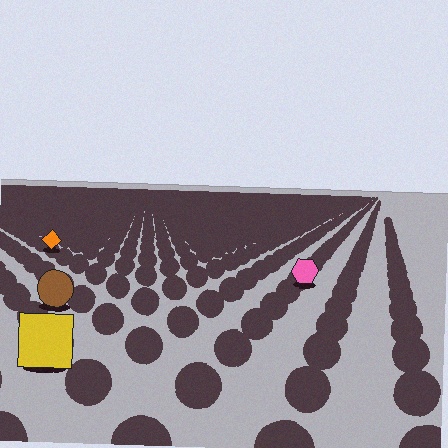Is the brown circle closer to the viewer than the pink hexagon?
Yes. The brown circle is closer — you can tell from the texture gradient: the ground texture is coarser near it.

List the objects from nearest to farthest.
From nearest to farthest: the yellow square, the brown circle, the pink hexagon, the orange diamond.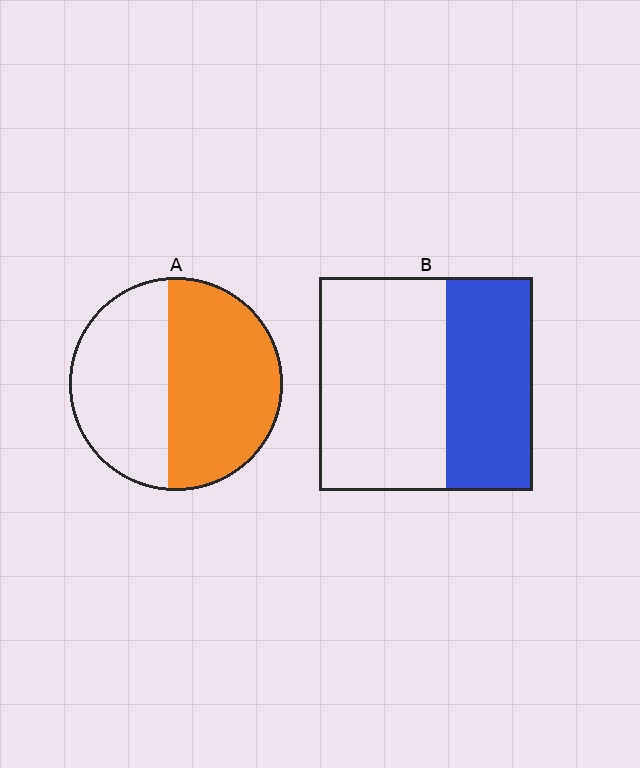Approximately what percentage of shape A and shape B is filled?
A is approximately 55% and B is approximately 40%.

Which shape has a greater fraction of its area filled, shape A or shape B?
Shape A.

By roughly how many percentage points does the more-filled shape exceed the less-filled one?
By roughly 15 percentage points (A over B).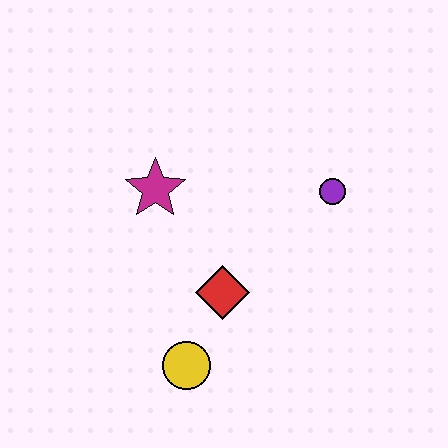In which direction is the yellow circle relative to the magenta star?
The yellow circle is below the magenta star.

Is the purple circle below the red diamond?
No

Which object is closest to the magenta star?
The red diamond is closest to the magenta star.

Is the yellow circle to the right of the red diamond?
No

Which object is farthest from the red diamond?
The purple circle is farthest from the red diamond.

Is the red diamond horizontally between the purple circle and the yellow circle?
Yes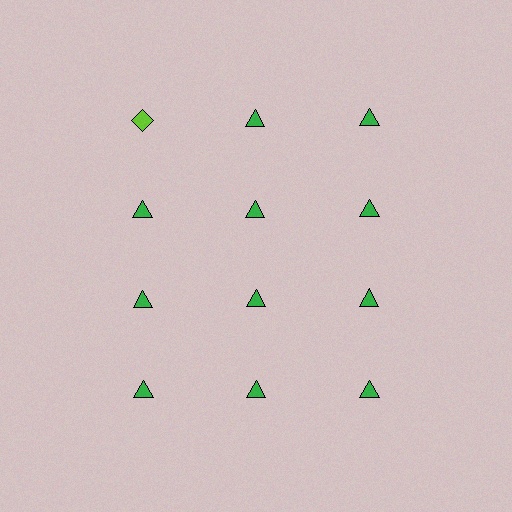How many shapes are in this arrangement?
There are 12 shapes arranged in a grid pattern.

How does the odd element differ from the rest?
It differs in both color (lime instead of green) and shape (diamond instead of triangle).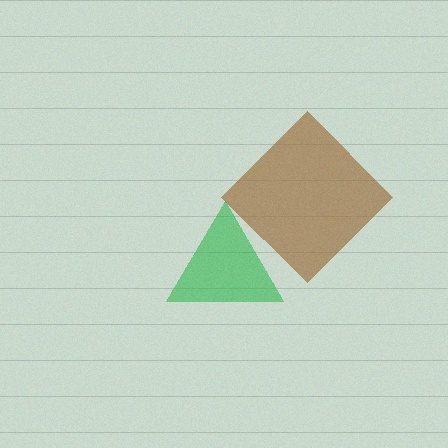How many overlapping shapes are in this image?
There are 2 overlapping shapes in the image.